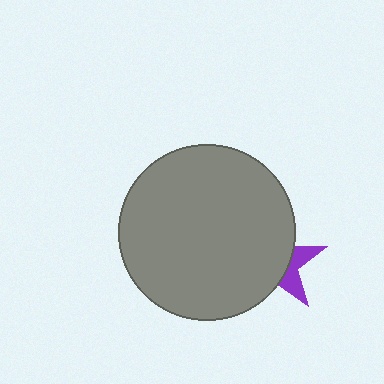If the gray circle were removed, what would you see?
You would see the complete purple star.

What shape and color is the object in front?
The object in front is a gray circle.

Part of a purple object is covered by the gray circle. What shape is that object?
It is a star.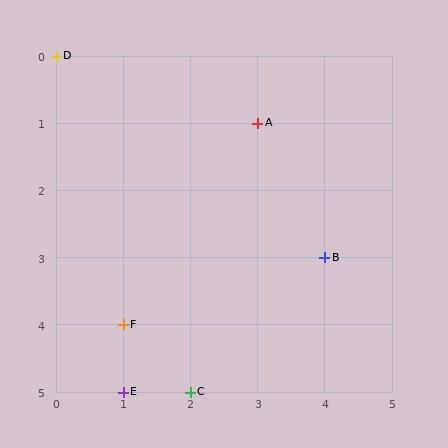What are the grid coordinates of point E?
Point E is at grid coordinates (1, 5).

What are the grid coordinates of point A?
Point A is at grid coordinates (3, 1).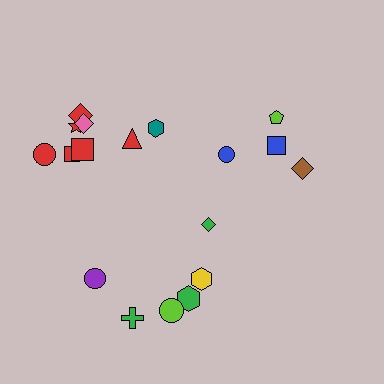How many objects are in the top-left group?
There are 8 objects.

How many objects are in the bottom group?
There are 6 objects.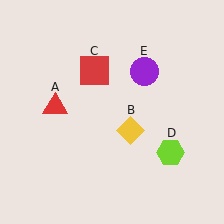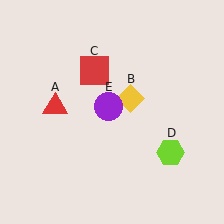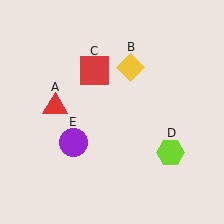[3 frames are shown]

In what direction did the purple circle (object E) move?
The purple circle (object E) moved down and to the left.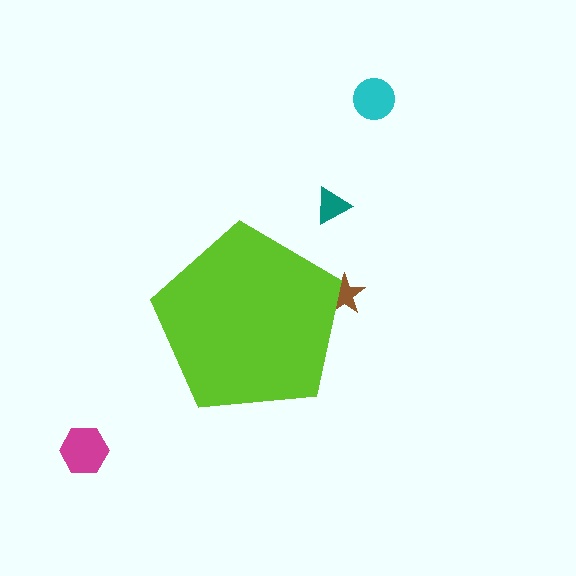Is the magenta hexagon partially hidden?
No, the magenta hexagon is fully visible.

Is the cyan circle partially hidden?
No, the cyan circle is fully visible.